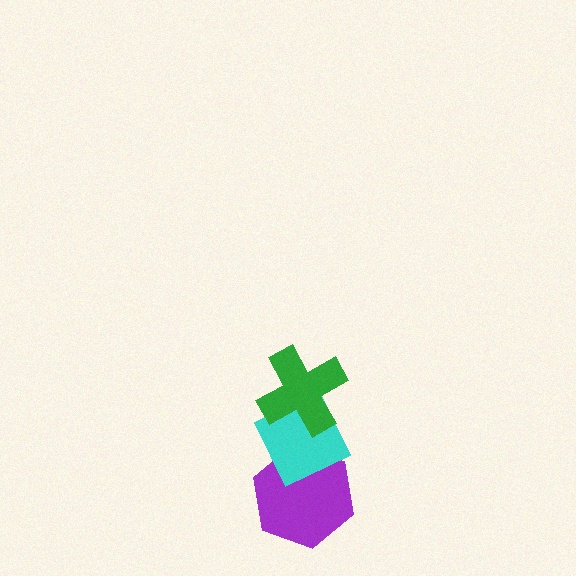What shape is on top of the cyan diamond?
The green cross is on top of the cyan diamond.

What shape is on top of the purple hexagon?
The cyan diamond is on top of the purple hexagon.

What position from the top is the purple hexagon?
The purple hexagon is 3rd from the top.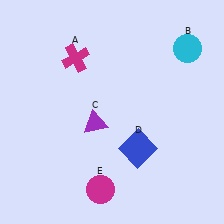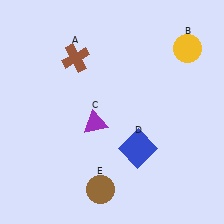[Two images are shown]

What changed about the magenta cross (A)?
In Image 1, A is magenta. In Image 2, it changed to brown.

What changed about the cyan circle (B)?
In Image 1, B is cyan. In Image 2, it changed to yellow.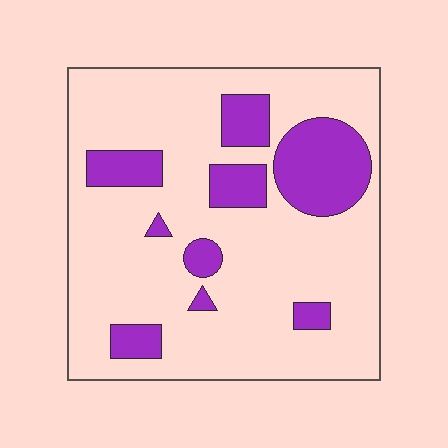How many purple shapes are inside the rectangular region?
9.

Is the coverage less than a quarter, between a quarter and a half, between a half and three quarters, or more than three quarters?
Less than a quarter.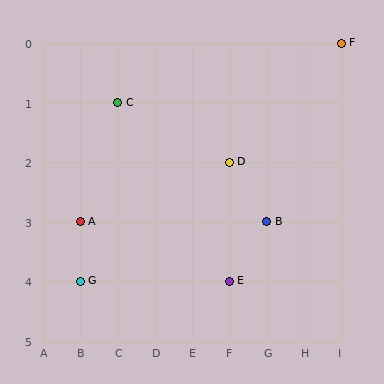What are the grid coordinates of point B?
Point B is at grid coordinates (G, 3).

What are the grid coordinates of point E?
Point E is at grid coordinates (F, 4).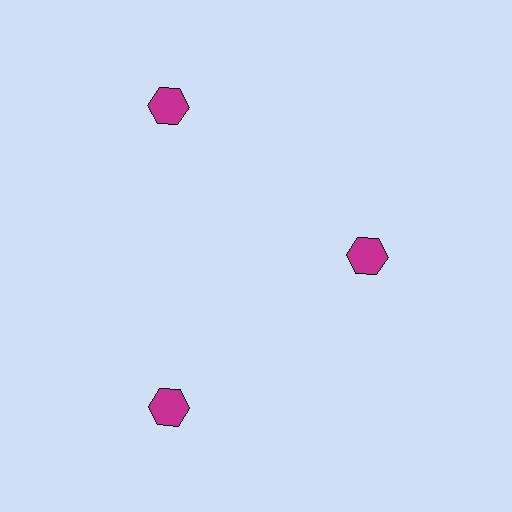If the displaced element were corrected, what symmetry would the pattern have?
It would have 3-fold rotational symmetry — the pattern would map onto itself every 120 degrees.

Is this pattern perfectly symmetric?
No. The 3 magenta hexagons are arranged in a ring, but one element near the 3 o'clock position is pulled inward toward the center, breaking the 3-fold rotational symmetry.